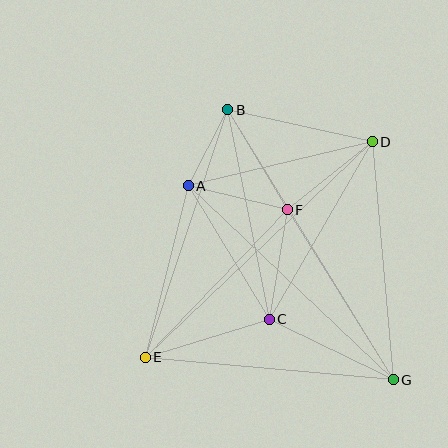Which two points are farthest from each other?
Points B and G are farthest from each other.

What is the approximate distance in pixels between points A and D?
The distance between A and D is approximately 189 pixels.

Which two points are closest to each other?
Points A and B are closest to each other.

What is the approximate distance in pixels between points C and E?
The distance between C and E is approximately 130 pixels.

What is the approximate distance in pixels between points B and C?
The distance between B and C is approximately 213 pixels.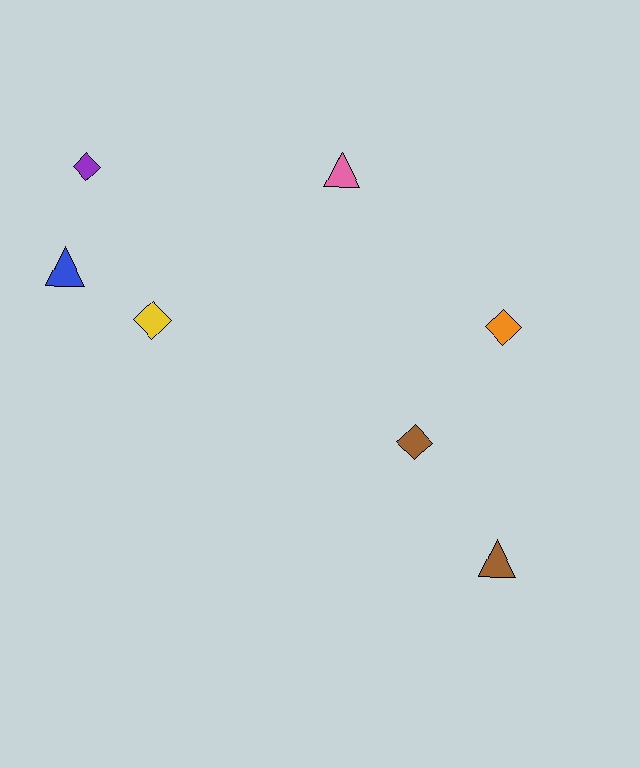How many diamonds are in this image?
There are 4 diamonds.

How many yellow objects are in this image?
There is 1 yellow object.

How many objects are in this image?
There are 7 objects.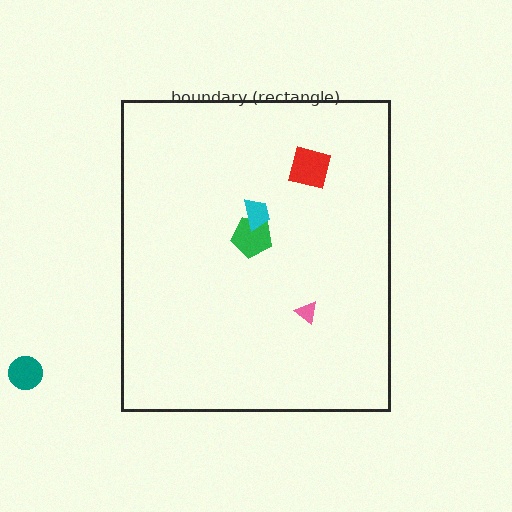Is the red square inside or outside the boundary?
Inside.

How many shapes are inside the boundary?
4 inside, 1 outside.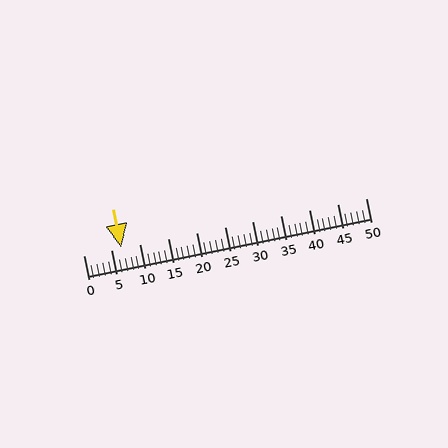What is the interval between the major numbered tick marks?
The major tick marks are spaced 5 units apart.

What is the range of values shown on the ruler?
The ruler shows values from 0 to 50.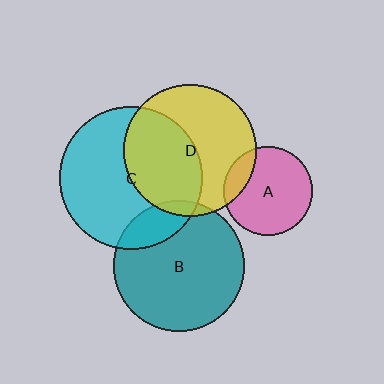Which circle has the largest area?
Circle C (cyan).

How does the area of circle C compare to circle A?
Approximately 2.6 times.